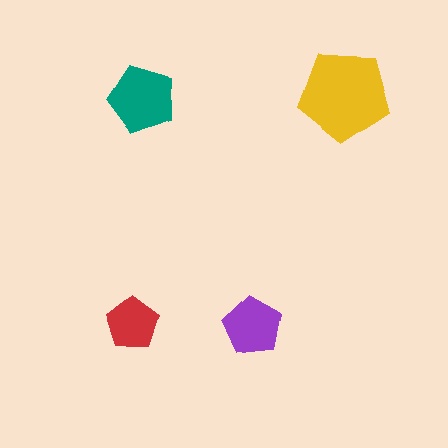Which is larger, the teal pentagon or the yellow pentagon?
The yellow one.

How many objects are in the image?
There are 4 objects in the image.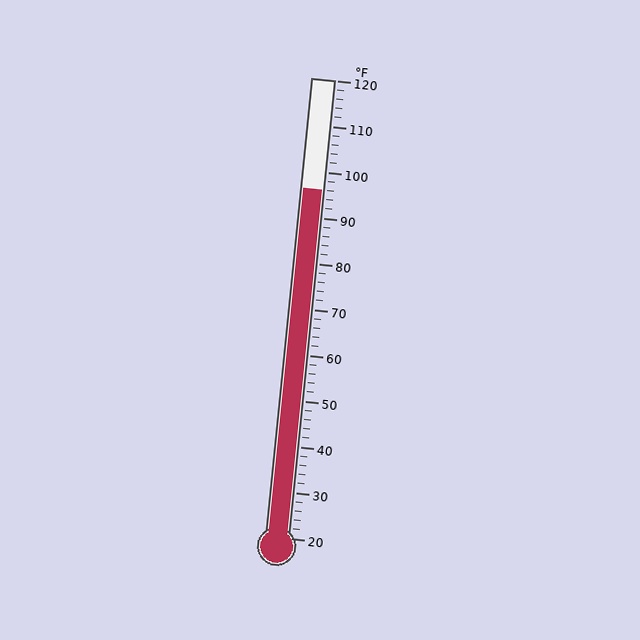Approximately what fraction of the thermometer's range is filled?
The thermometer is filled to approximately 75% of its range.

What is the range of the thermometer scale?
The thermometer scale ranges from 20°F to 120°F.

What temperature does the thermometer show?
The thermometer shows approximately 96°F.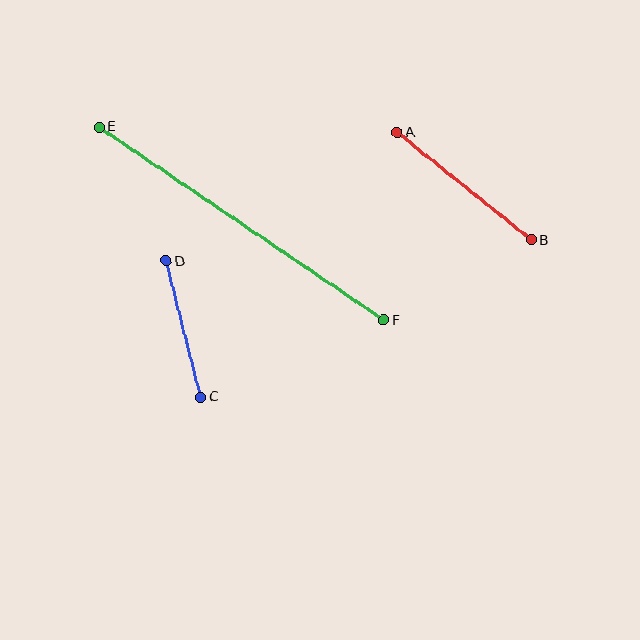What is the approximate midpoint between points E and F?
The midpoint is at approximately (242, 224) pixels.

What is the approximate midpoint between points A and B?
The midpoint is at approximately (464, 186) pixels.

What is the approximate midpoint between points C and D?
The midpoint is at approximately (183, 329) pixels.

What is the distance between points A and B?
The distance is approximately 172 pixels.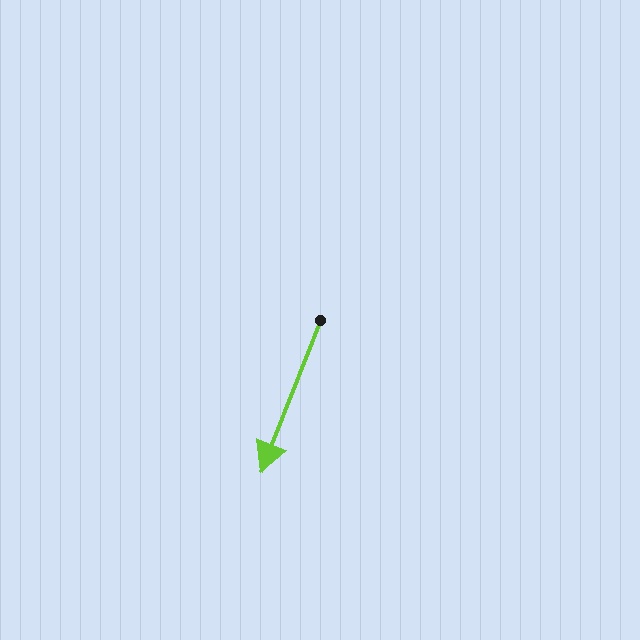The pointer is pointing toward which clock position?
Roughly 7 o'clock.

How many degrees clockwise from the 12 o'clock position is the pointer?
Approximately 201 degrees.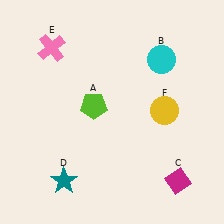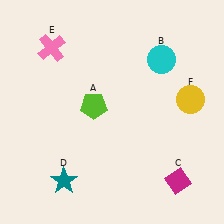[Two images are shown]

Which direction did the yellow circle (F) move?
The yellow circle (F) moved right.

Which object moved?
The yellow circle (F) moved right.